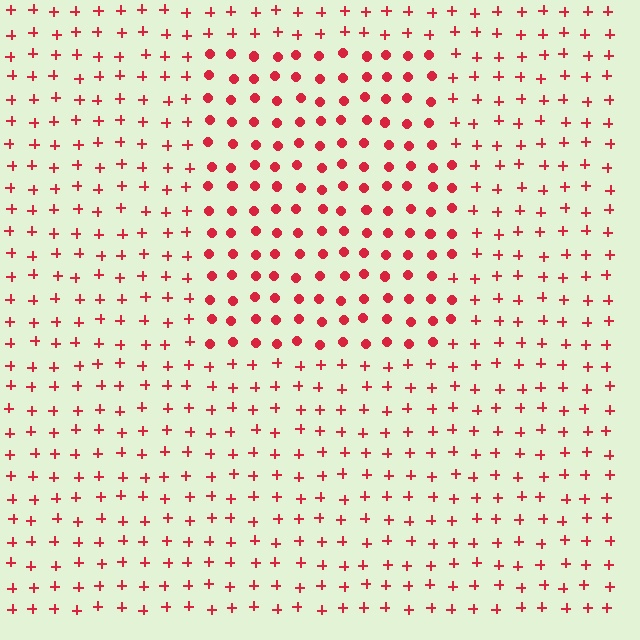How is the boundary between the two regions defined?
The boundary is defined by a change in element shape: circles inside vs. plus signs outside. All elements share the same color and spacing.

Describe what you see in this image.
The image is filled with small red elements arranged in a uniform grid. A rectangle-shaped region contains circles, while the surrounding area contains plus signs. The boundary is defined purely by the change in element shape.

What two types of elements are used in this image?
The image uses circles inside the rectangle region and plus signs outside it.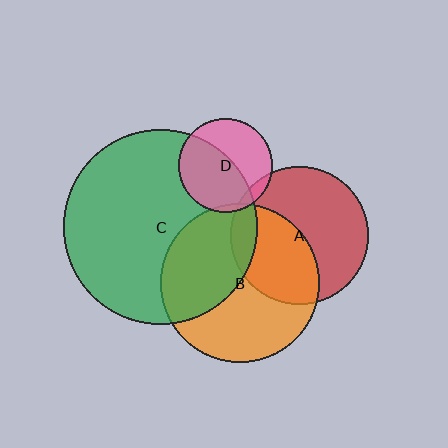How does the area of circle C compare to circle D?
Approximately 4.2 times.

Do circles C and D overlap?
Yes.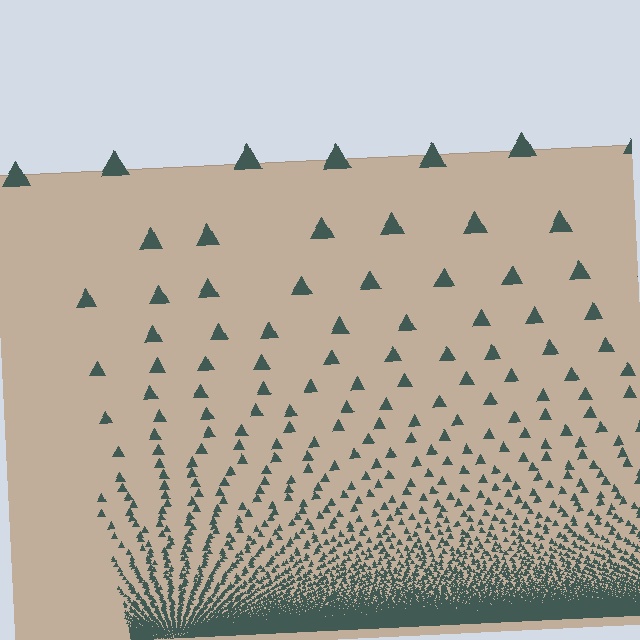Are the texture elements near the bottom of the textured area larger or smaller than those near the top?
Smaller. The gradient is inverted — elements near the bottom are smaller and denser.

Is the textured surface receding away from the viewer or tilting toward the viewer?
The surface appears to tilt toward the viewer. Texture elements get larger and sparser toward the top.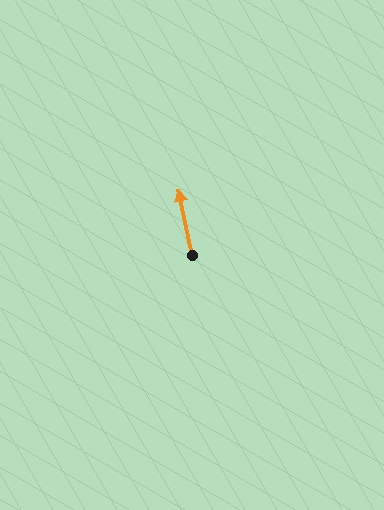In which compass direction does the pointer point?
North.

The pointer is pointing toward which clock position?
Roughly 12 o'clock.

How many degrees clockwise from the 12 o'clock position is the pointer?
Approximately 348 degrees.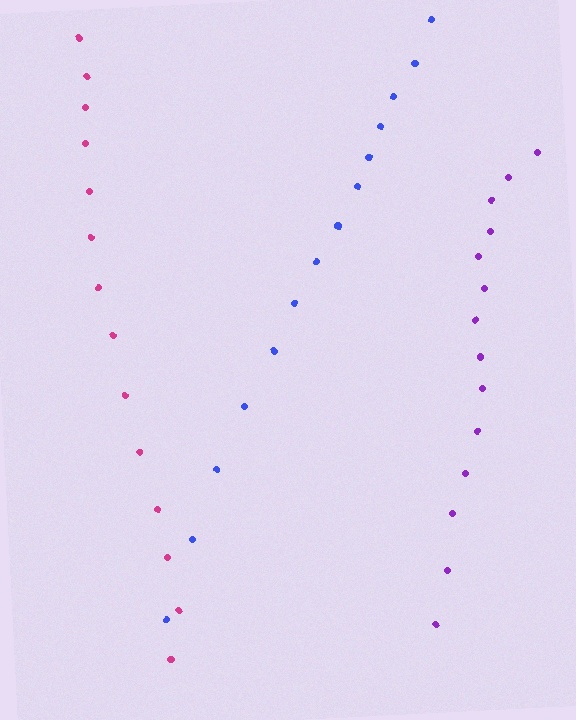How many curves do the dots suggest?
There are 3 distinct paths.